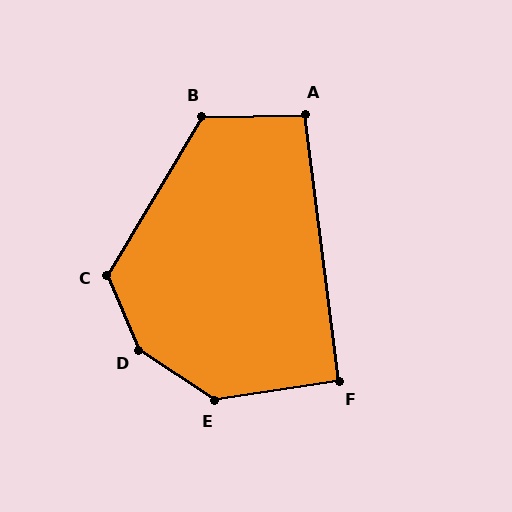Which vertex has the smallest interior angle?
F, at approximately 92 degrees.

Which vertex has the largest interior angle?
D, at approximately 147 degrees.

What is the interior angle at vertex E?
Approximately 138 degrees (obtuse).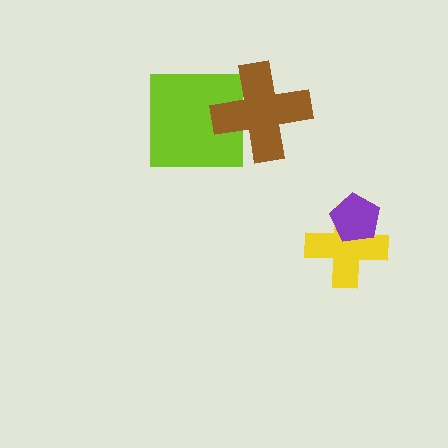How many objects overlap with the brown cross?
1 object overlaps with the brown cross.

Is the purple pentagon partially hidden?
No, no other shape covers it.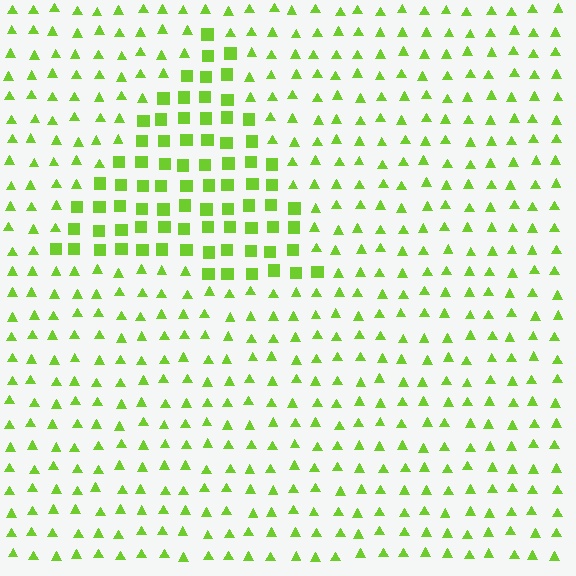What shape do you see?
I see a triangle.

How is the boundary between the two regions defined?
The boundary is defined by a change in element shape: squares inside vs. triangles outside. All elements share the same color and spacing.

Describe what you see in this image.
The image is filled with small lime elements arranged in a uniform grid. A triangle-shaped region contains squares, while the surrounding area contains triangles. The boundary is defined purely by the change in element shape.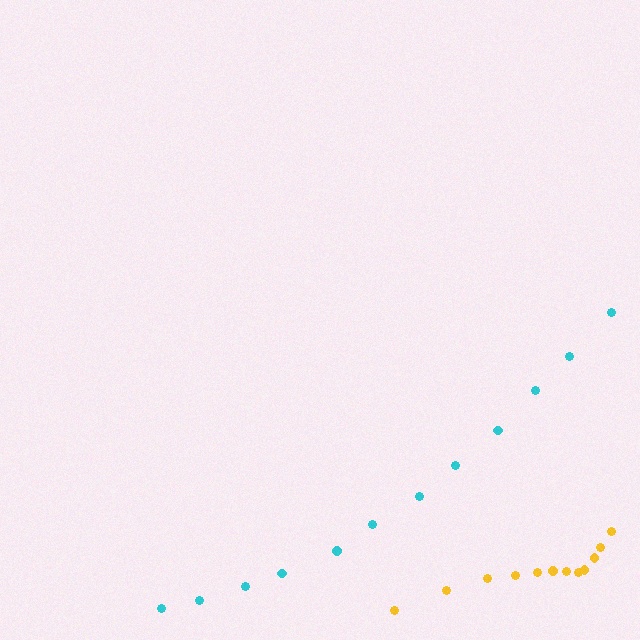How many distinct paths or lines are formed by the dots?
There are 2 distinct paths.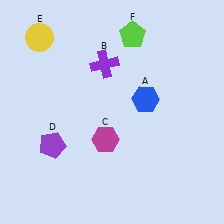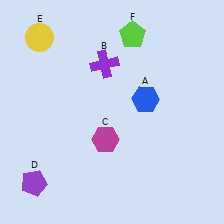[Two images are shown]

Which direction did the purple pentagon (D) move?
The purple pentagon (D) moved down.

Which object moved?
The purple pentagon (D) moved down.